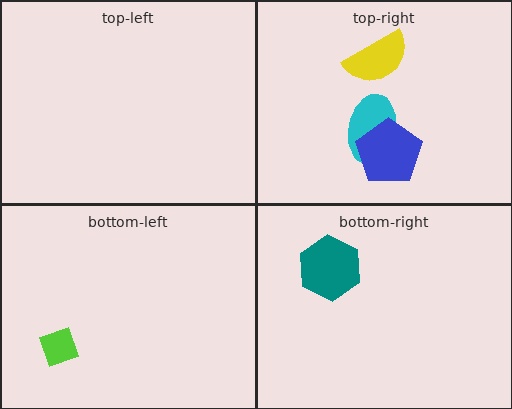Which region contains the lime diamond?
The bottom-left region.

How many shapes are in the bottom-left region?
1.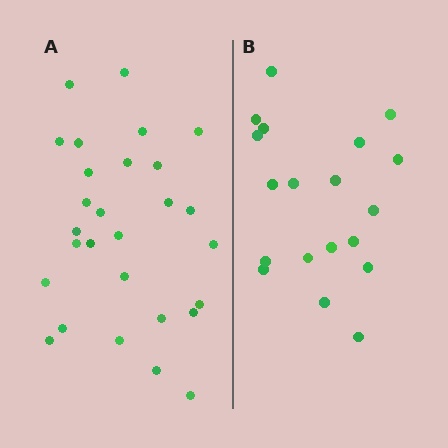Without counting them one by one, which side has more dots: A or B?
Region A (the left region) has more dots.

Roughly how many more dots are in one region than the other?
Region A has roughly 8 or so more dots than region B.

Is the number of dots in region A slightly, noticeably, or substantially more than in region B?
Region A has substantially more. The ratio is roughly 1.5 to 1.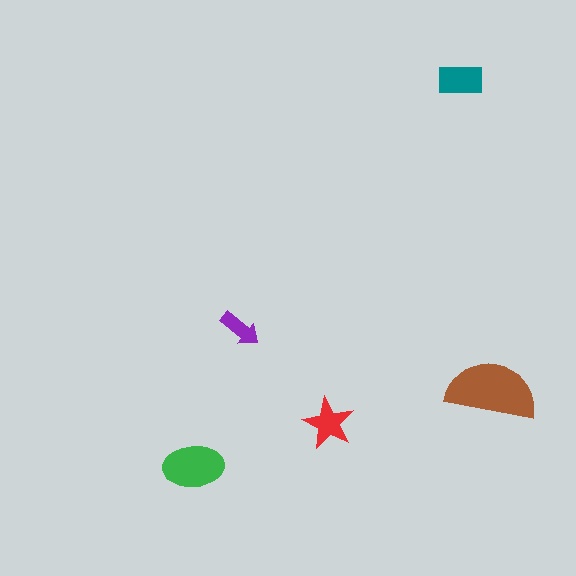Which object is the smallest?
The purple arrow.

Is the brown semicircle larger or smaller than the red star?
Larger.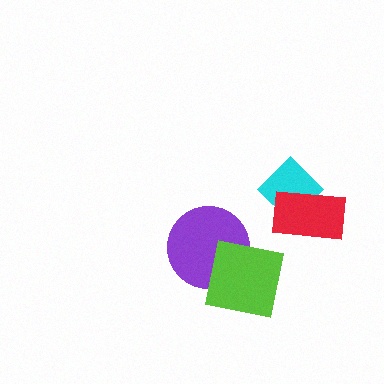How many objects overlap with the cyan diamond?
1 object overlaps with the cyan diamond.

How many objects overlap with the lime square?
1 object overlaps with the lime square.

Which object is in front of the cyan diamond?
The red rectangle is in front of the cyan diamond.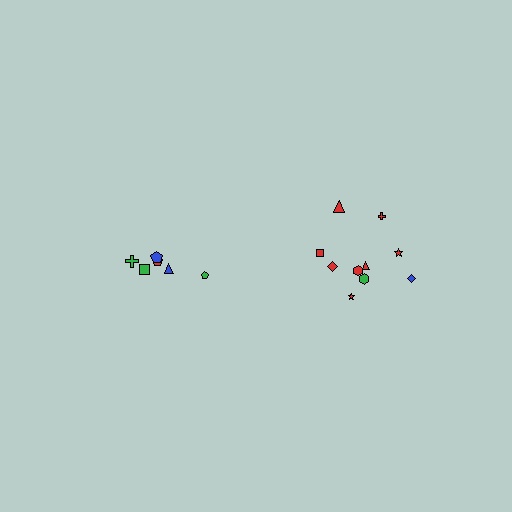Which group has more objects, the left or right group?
The right group.